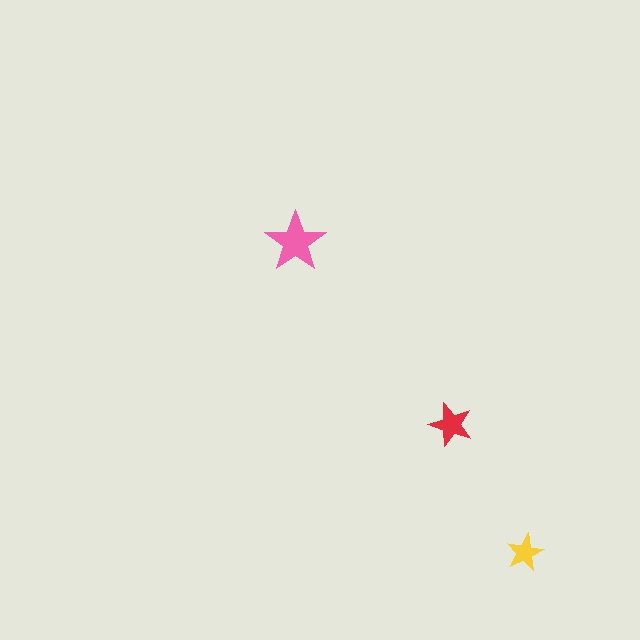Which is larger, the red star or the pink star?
The pink one.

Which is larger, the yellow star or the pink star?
The pink one.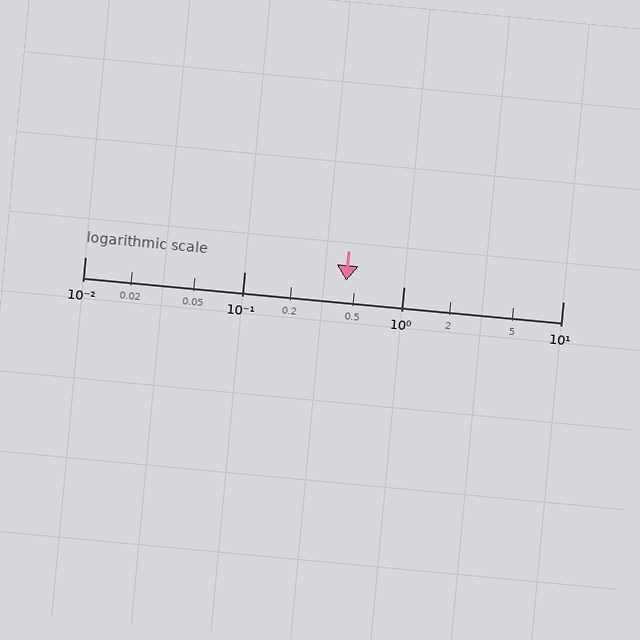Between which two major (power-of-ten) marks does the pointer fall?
The pointer is between 0.1 and 1.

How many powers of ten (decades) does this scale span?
The scale spans 3 decades, from 0.01 to 10.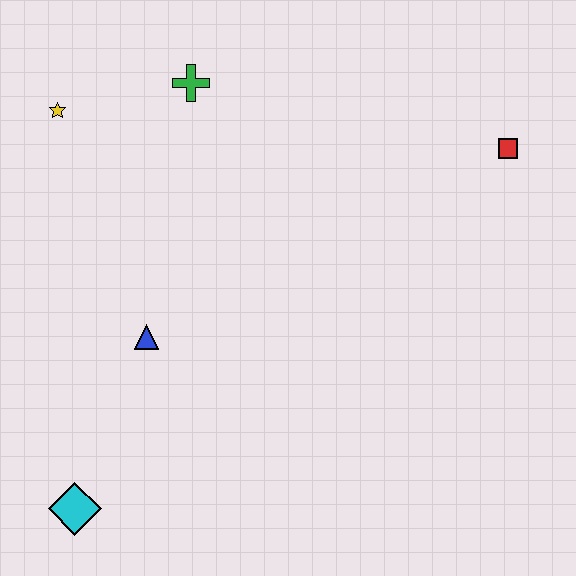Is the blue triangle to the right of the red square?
No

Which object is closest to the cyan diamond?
The blue triangle is closest to the cyan diamond.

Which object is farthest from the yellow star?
The red square is farthest from the yellow star.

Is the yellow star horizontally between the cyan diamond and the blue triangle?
No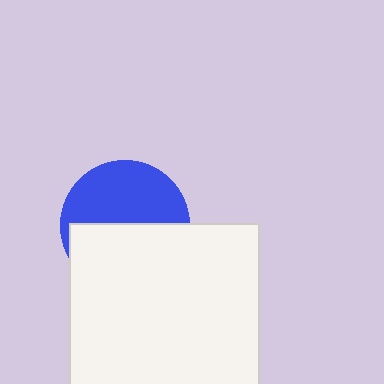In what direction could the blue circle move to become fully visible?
The blue circle could move up. That would shift it out from behind the white square entirely.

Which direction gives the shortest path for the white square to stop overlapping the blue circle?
Moving down gives the shortest separation.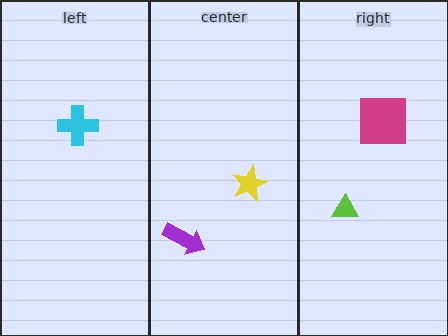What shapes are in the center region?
The yellow star, the purple arrow.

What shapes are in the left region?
The cyan cross.